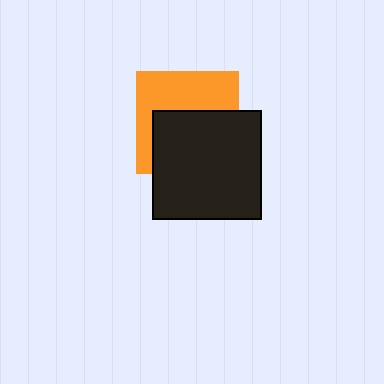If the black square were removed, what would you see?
You would see the complete orange square.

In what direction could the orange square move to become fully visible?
The orange square could move up. That would shift it out from behind the black square entirely.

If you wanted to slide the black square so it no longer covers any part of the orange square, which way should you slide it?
Slide it down — that is the most direct way to separate the two shapes.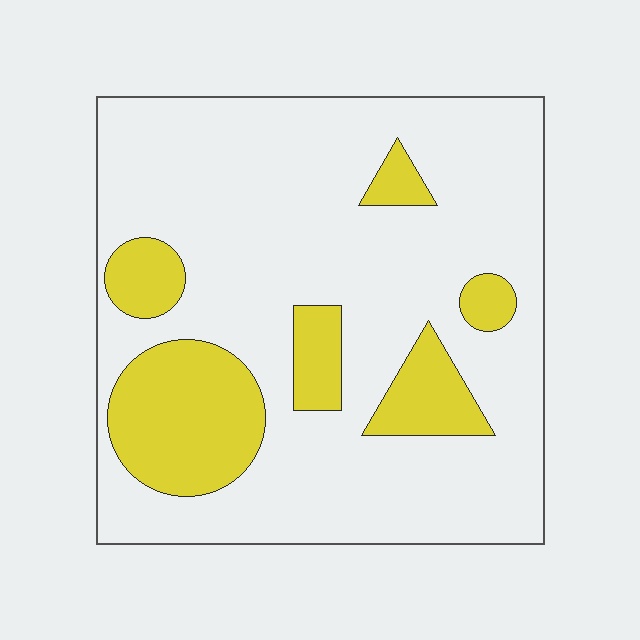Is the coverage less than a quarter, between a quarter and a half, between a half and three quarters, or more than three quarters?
Less than a quarter.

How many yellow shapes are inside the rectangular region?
6.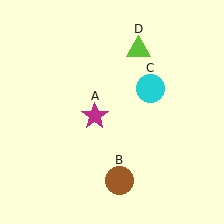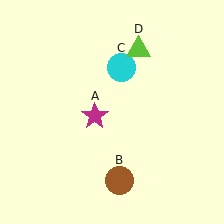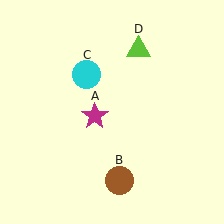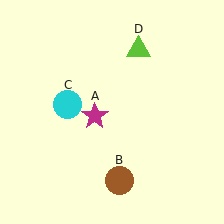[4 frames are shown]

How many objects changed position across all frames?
1 object changed position: cyan circle (object C).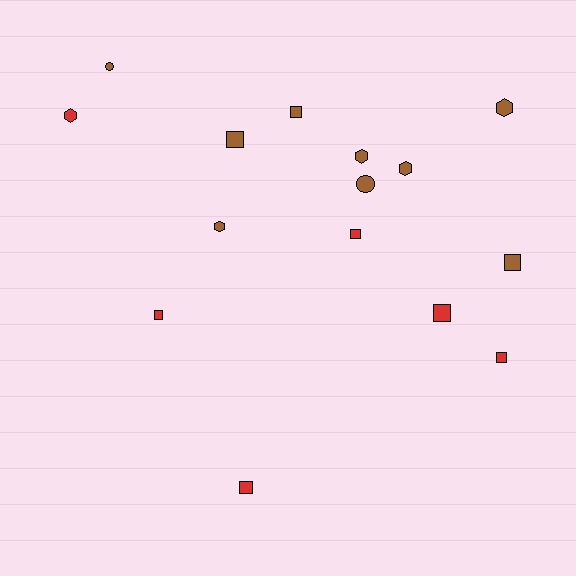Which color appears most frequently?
Brown, with 9 objects.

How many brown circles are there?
There are 2 brown circles.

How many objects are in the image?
There are 15 objects.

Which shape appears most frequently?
Square, with 8 objects.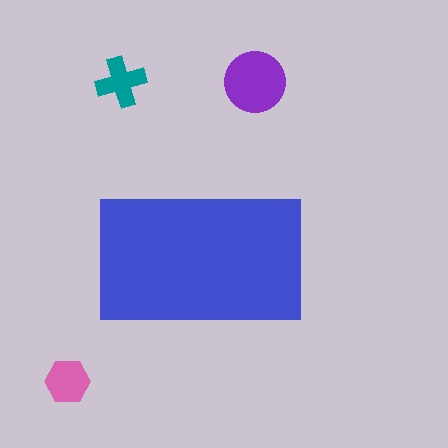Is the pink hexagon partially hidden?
No, the pink hexagon is fully visible.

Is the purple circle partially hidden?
No, the purple circle is fully visible.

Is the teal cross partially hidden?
No, the teal cross is fully visible.